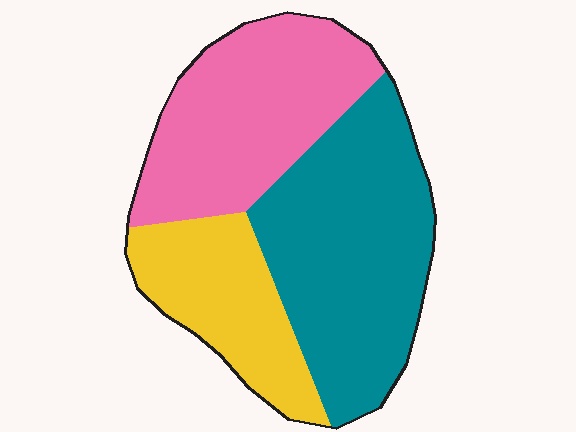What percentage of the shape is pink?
Pink takes up about one third (1/3) of the shape.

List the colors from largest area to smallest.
From largest to smallest: teal, pink, yellow.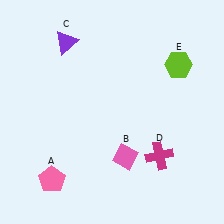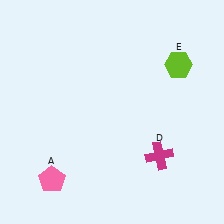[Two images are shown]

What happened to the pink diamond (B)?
The pink diamond (B) was removed in Image 2. It was in the bottom-right area of Image 1.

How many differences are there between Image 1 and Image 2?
There are 2 differences between the two images.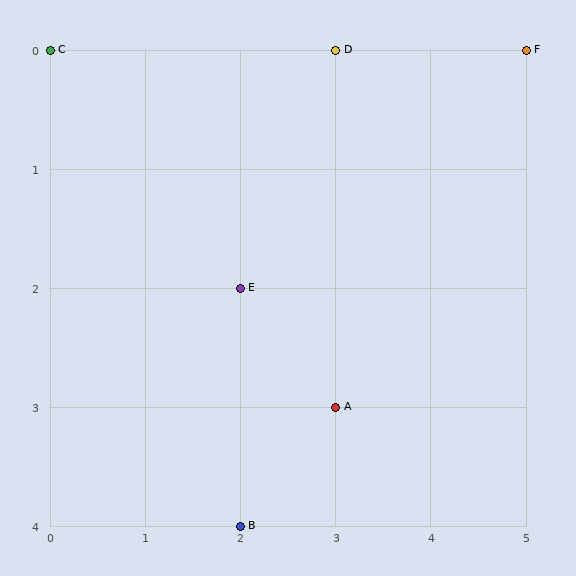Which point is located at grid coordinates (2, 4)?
Point B is at (2, 4).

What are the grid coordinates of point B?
Point B is at grid coordinates (2, 4).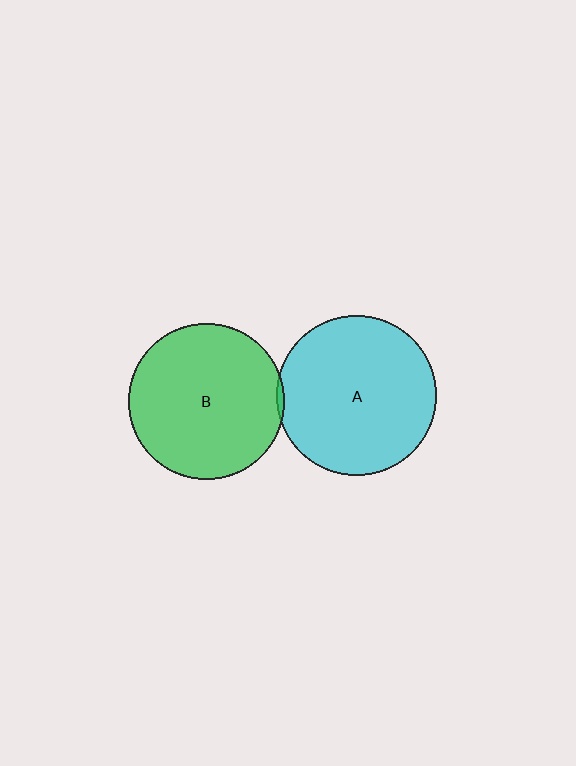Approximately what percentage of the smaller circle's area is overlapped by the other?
Approximately 5%.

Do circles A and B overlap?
Yes.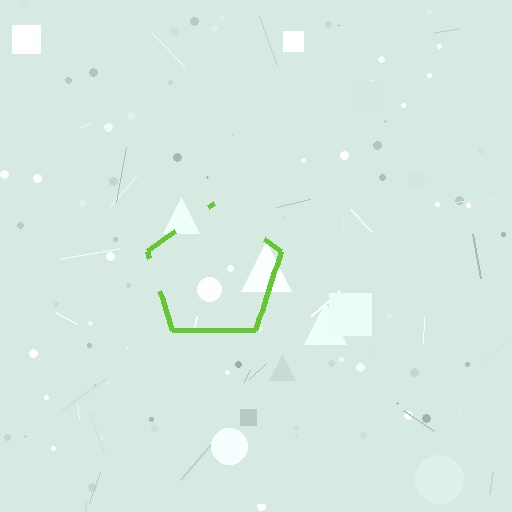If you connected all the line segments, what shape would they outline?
They would outline a pentagon.